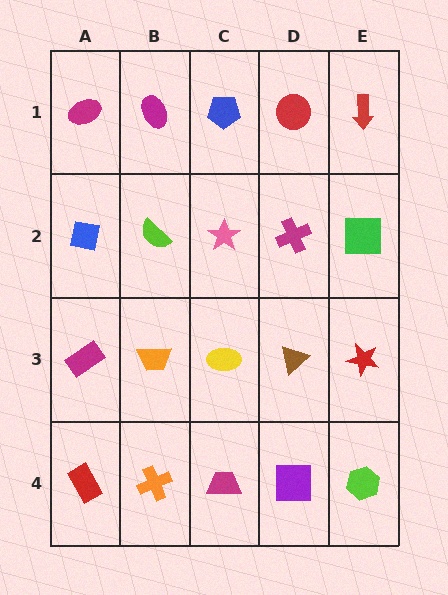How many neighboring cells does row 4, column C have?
3.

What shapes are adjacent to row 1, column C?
A pink star (row 2, column C), a magenta ellipse (row 1, column B), a red circle (row 1, column D).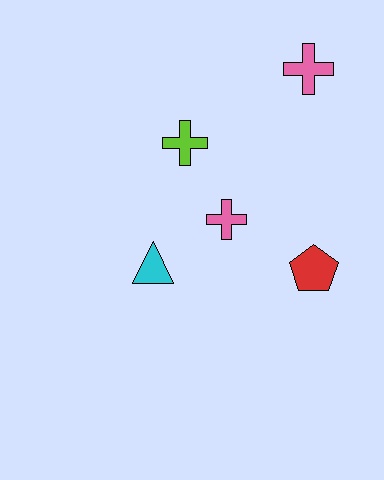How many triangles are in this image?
There is 1 triangle.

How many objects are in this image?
There are 5 objects.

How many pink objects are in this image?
There are 2 pink objects.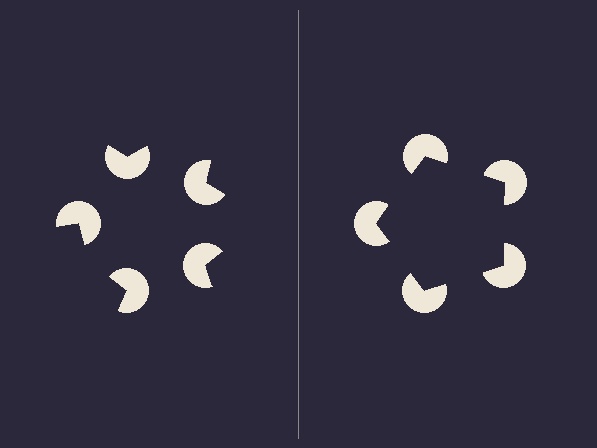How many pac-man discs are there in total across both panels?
10 — 5 on each side.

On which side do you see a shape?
An illusory pentagon appears on the right side. On the left side the wedge cuts are rotated, so no coherent shape forms.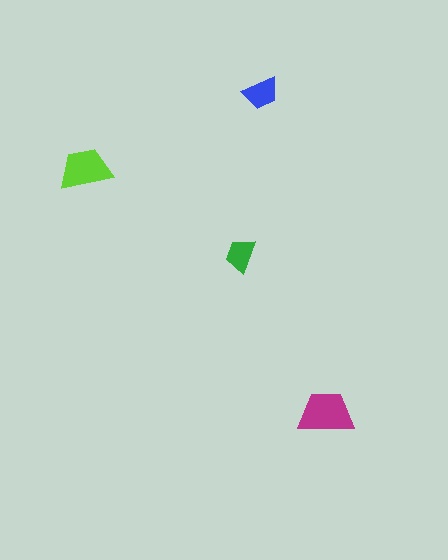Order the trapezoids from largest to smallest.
the magenta one, the lime one, the blue one, the green one.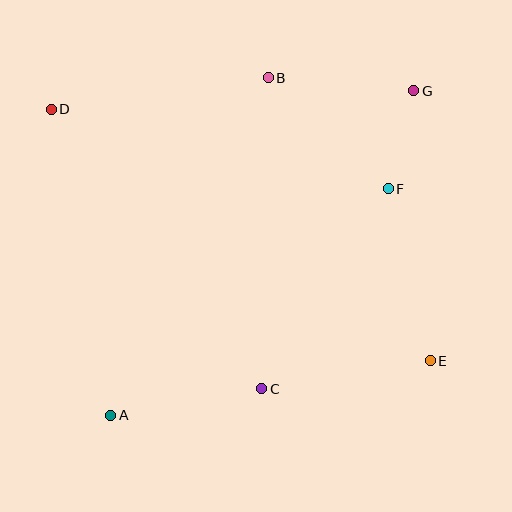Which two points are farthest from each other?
Points D and E are farthest from each other.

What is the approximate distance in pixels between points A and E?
The distance between A and E is approximately 324 pixels.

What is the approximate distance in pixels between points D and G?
The distance between D and G is approximately 363 pixels.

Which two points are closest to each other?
Points F and G are closest to each other.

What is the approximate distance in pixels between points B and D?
The distance between B and D is approximately 219 pixels.